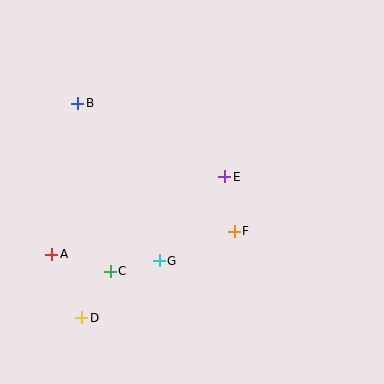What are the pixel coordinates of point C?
Point C is at (110, 271).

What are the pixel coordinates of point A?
Point A is at (52, 254).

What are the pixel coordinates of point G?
Point G is at (159, 261).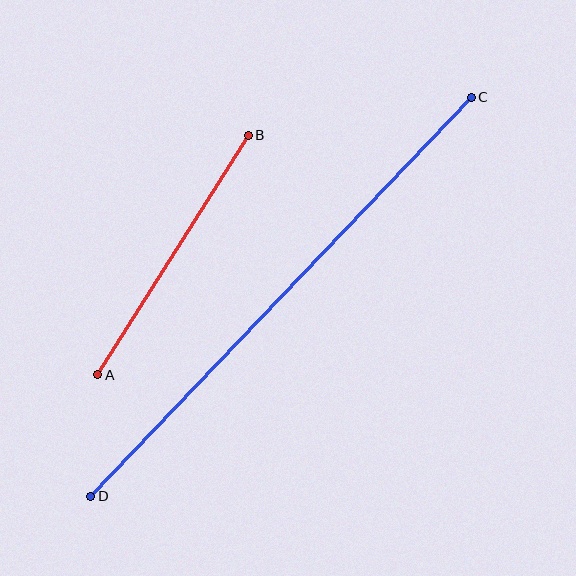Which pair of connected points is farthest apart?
Points C and D are farthest apart.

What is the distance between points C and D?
The distance is approximately 551 pixels.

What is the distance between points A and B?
The distance is approximately 283 pixels.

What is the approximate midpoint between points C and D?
The midpoint is at approximately (281, 297) pixels.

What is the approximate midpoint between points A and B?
The midpoint is at approximately (173, 255) pixels.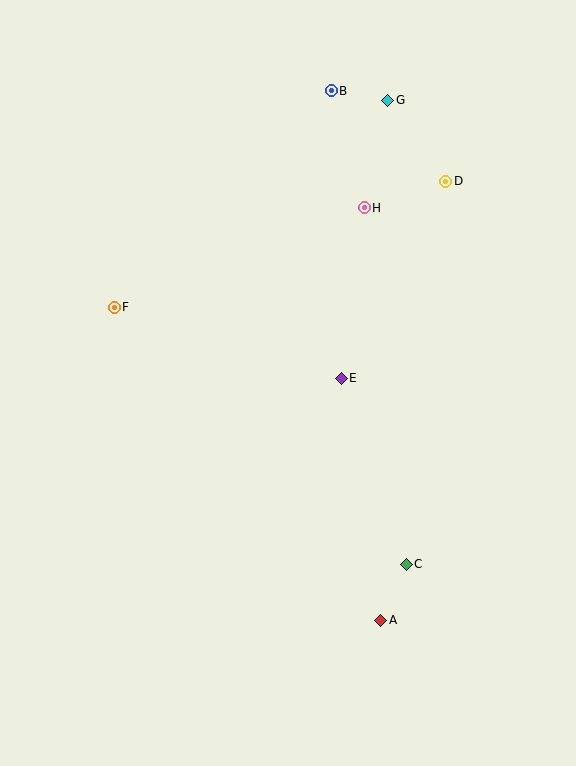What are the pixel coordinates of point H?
Point H is at (364, 208).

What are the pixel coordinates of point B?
Point B is at (331, 91).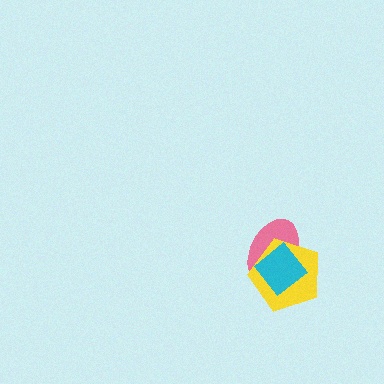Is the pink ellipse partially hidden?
Yes, it is partially covered by another shape.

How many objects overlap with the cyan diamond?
2 objects overlap with the cyan diamond.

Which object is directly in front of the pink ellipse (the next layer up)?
The yellow pentagon is directly in front of the pink ellipse.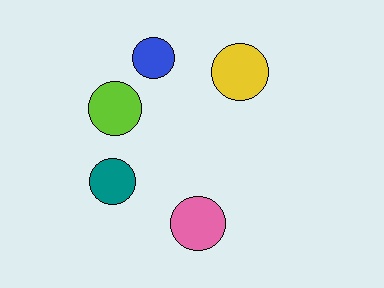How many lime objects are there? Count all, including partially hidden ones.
There is 1 lime object.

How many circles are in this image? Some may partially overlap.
There are 5 circles.